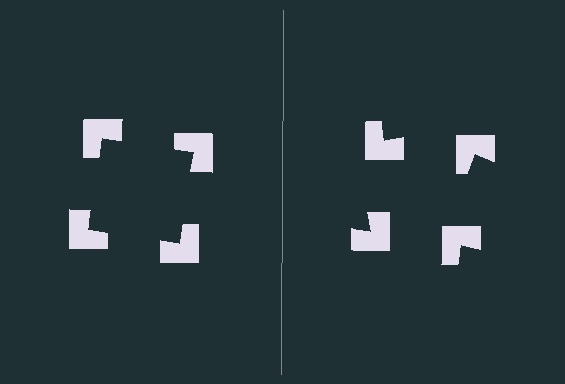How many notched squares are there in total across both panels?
8 — 4 on each side.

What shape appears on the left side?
An illusory square.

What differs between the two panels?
The notched squares are positioned identically on both sides; only the wedge orientations differ. On the left they align to a square; on the right they are misaligned.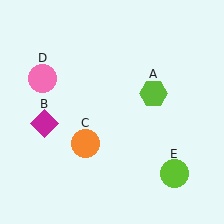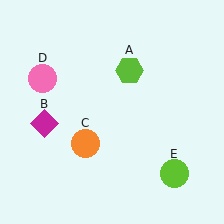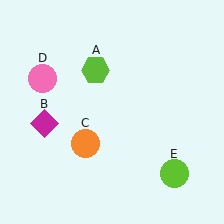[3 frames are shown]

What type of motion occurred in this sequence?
The lime hexagon (object A) rotated counterclockwise around the center of the scene.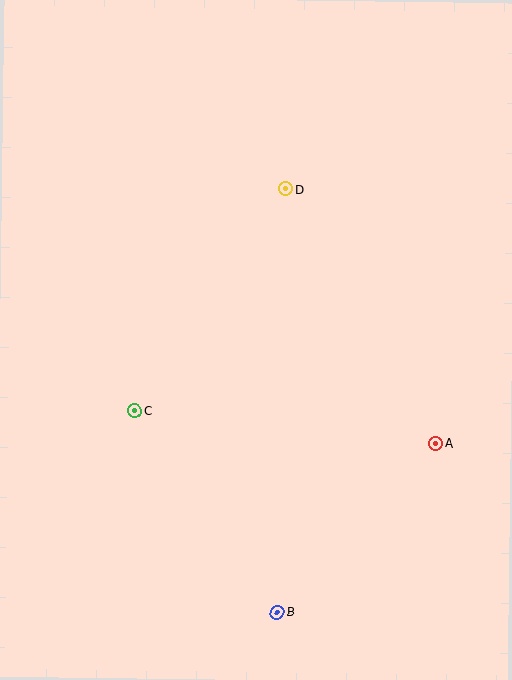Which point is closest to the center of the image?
Point C at (135, 411) is closest to the center.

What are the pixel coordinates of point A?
Point A is at (435, 444).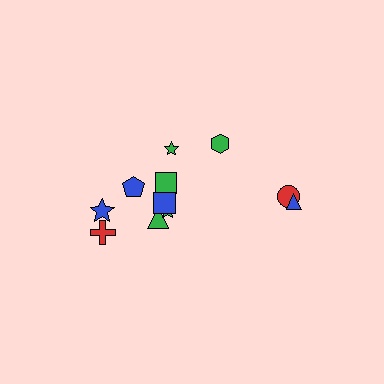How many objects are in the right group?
There are 3 objects.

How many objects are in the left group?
There are 8 objects.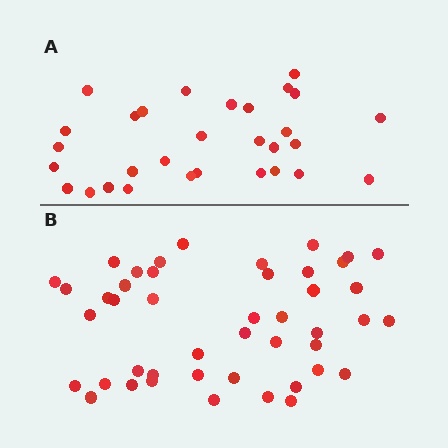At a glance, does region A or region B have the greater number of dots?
Region B (the bottom region) has more dots.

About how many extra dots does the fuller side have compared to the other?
Region B has approximately 15 more dots than region A.